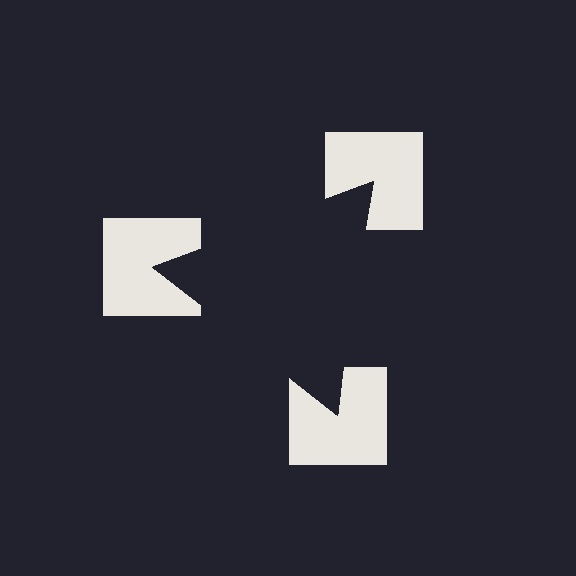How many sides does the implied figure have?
3 sides.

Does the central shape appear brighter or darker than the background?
It typically appears slightly darker than the background, even though no actual brightness change is drawn.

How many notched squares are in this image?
There are 3 — one at each vertex of the illusory triangle.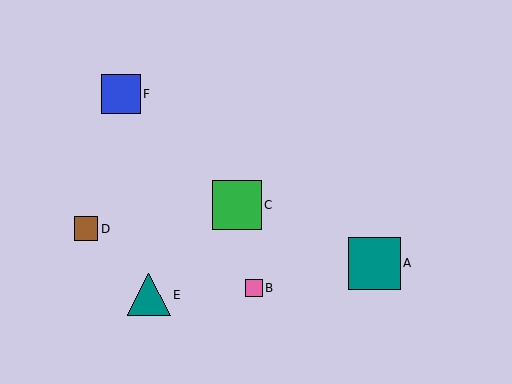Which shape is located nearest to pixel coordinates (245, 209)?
The green square (labeled C) at (237, 205) is nearest to that location.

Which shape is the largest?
The teal square (labeled A) is the largest.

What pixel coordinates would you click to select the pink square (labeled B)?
Click at (254, 288) to select the pink square B.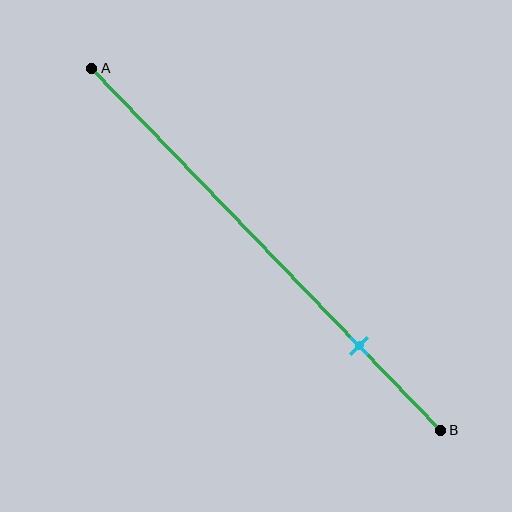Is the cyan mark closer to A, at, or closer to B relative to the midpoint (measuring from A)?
The cyan mark is closer to point B than the midpoint of segment AB.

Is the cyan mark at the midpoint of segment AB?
No, the mark is at about 75% from A, not at the 50% midpoint.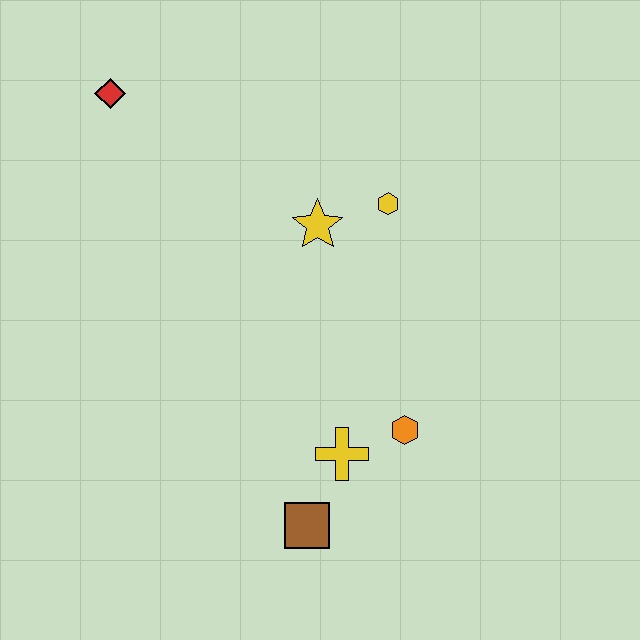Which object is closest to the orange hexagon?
The yellow cross is closest to the orange hexagon.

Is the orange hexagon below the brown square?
No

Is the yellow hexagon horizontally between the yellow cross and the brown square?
No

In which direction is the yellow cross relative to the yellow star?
The yellow cross is below the yellow star.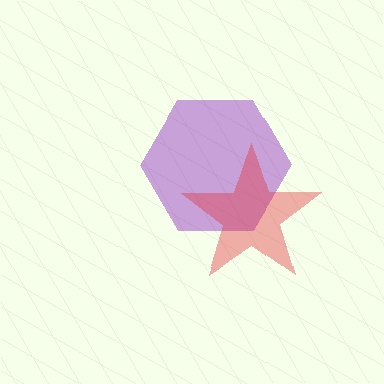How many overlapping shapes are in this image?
There are 2 overlapping shapes in the image.